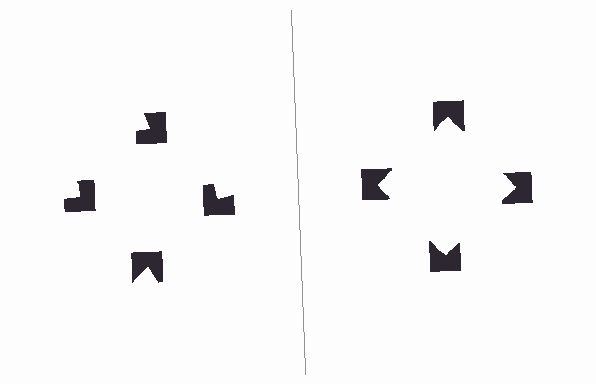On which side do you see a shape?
An illusory square appears on the right side. On the left side the wedge cuts are rotated, so no coherent shape forms.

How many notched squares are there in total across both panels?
8 — 4 on each side.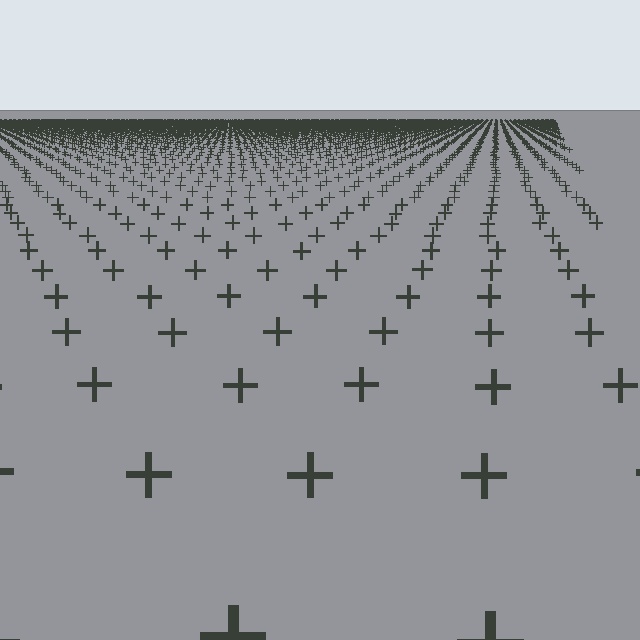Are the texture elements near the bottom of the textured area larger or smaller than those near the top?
Larger. Near the bottom, elements are closer to the viewer and appear at a bigger on-screen size.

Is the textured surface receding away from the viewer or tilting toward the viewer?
The surface is receding away from the viewer. Texture elements get smaller and denser toward the top.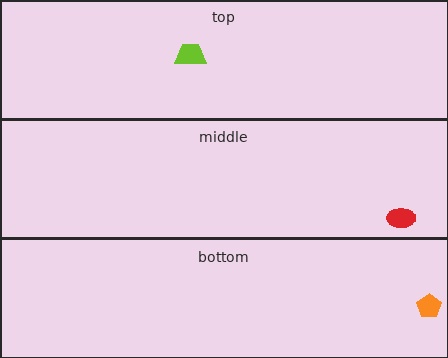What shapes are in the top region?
The lime trapezoid.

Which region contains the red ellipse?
The middle region.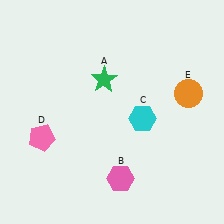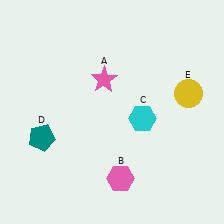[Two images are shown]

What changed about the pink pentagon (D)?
In Image 1, D is pink. In Image 2, it changed to teal.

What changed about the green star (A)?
In Image 1, A is green. In Image 2, it changed to pink.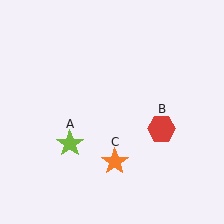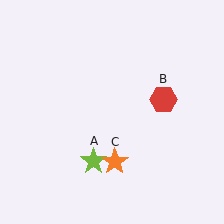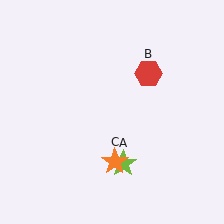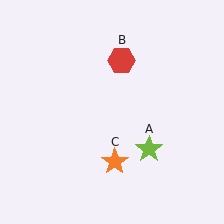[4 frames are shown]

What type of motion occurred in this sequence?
The lime star (object A), red hexagon (object B) rotated counterclockwise around the center of the scene.